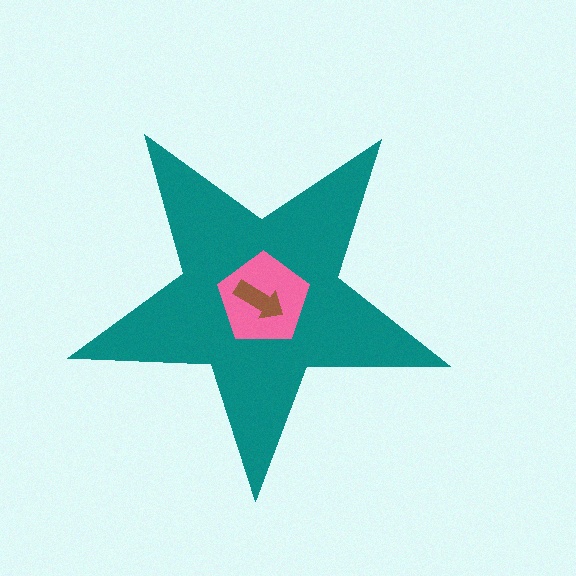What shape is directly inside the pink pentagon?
The brown arrow.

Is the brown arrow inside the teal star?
Yes.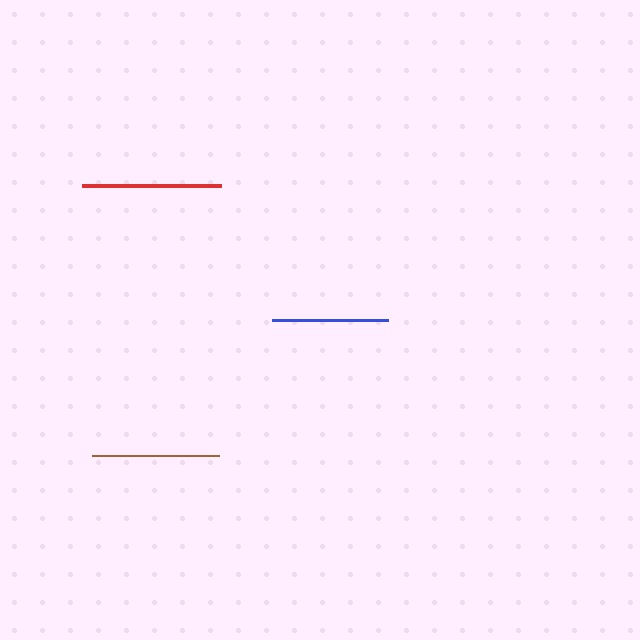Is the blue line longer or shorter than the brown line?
The brown line is longer than the blue line.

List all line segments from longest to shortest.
From longest to shortest: red, brown, blue.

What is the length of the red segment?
The red segment is approximately 138 pixels long.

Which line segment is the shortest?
The blue line is the shortest at approximately 116 pixels.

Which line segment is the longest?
The red line is the longest at approximately 138 pixels.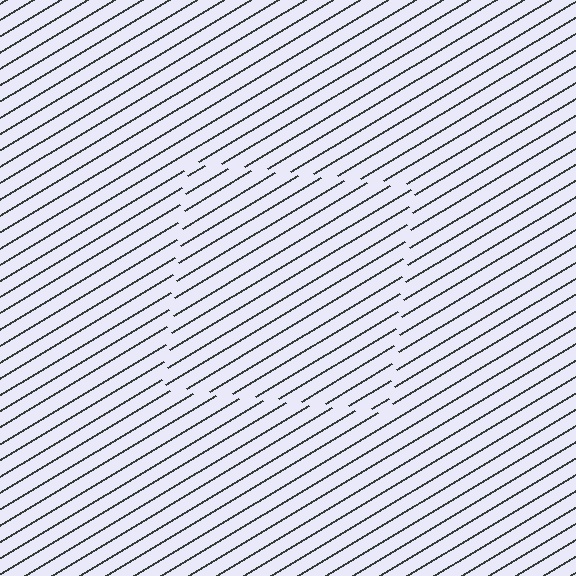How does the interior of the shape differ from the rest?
The interior of the shape contains the same grating, shifted by half a period — the contour is defined by the phase discontinuity where line-ends from the inner and outer gratings abut.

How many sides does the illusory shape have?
4 sides — the line-ends trace a square.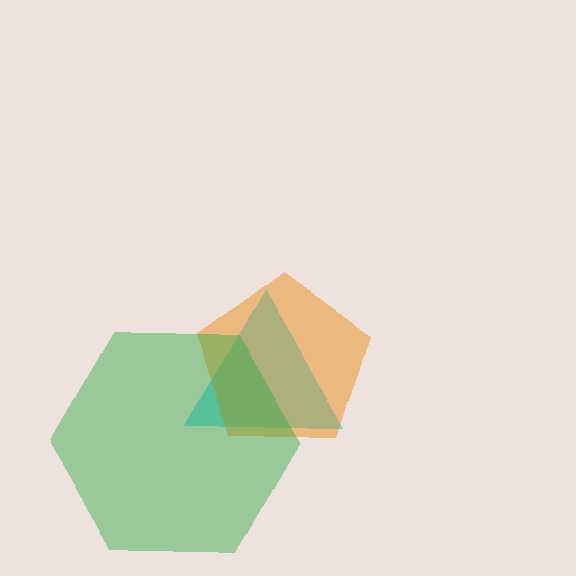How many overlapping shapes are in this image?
There are 3 overlapping shapes in the image.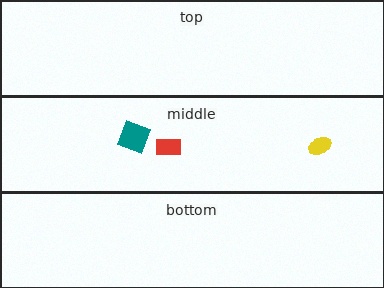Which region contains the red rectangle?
The middle region.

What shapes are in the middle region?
The teal square, the yellow ellipse, the red rectangle.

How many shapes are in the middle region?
3.